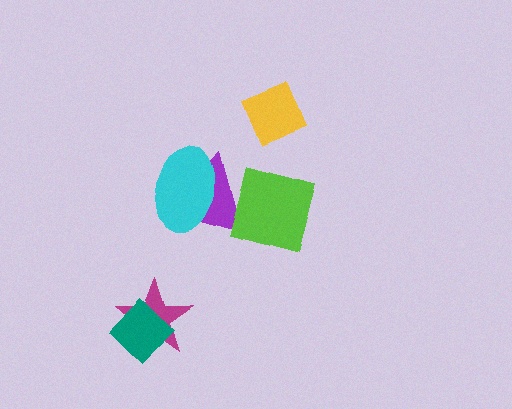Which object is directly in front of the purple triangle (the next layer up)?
The cyan ellipse is directly in front of the purple triangle.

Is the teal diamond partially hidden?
No, no other shape covers it.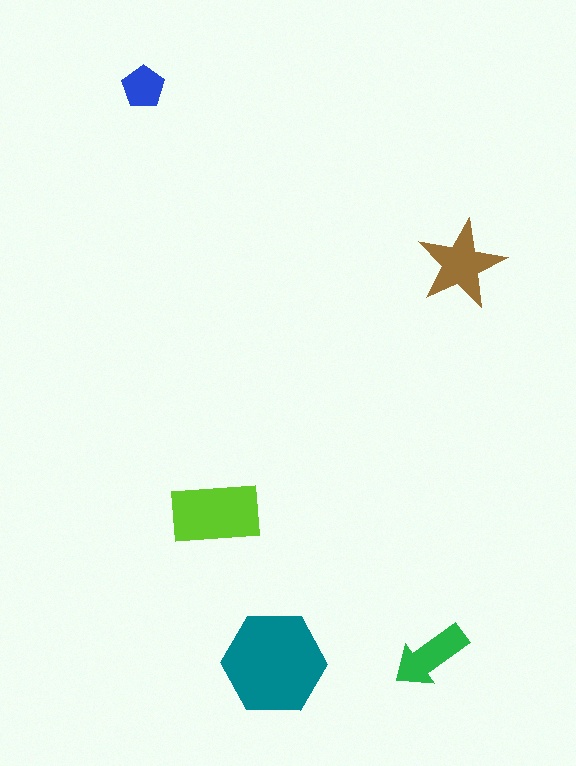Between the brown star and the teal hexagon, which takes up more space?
The teal hexagon.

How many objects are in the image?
There are 5 objects in the image.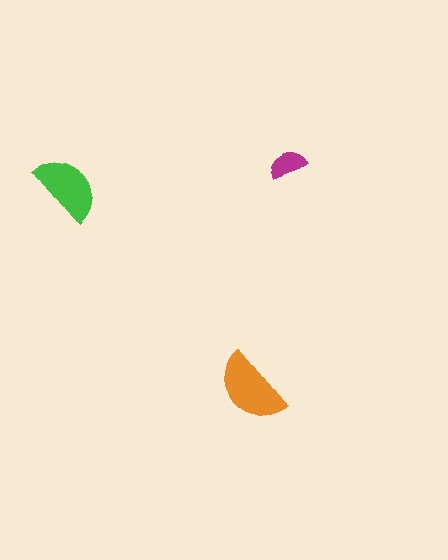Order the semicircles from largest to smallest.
the orange one, the green one, the magenta one.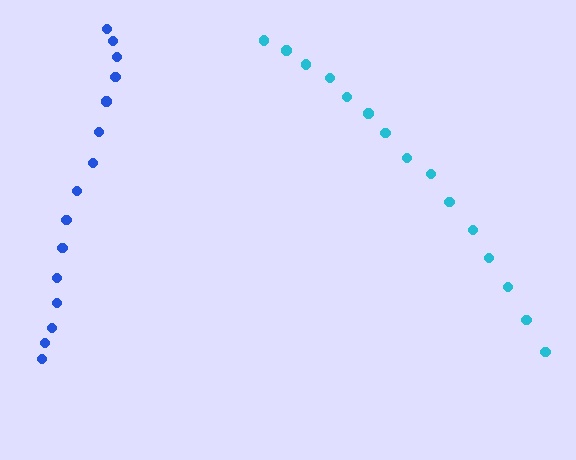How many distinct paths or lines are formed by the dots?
There are 2 distinct paths.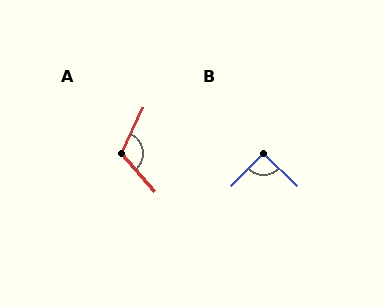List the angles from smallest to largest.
B (91°), A (112°).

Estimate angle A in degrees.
Approximately 112 degrees.